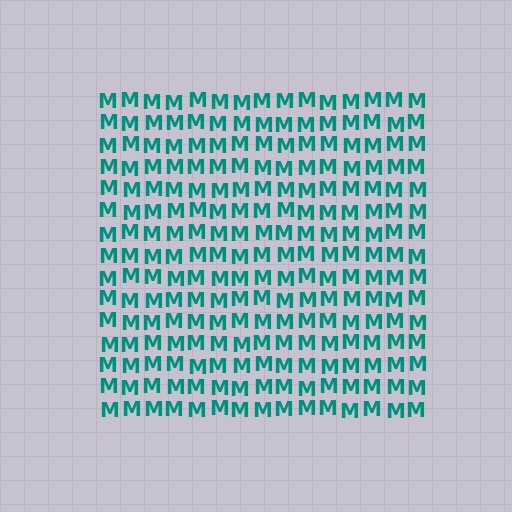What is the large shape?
The large shape is a square.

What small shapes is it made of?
It is made of small letter M's.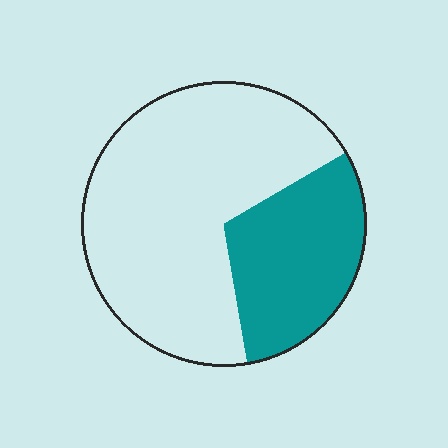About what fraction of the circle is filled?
About one third (1/3).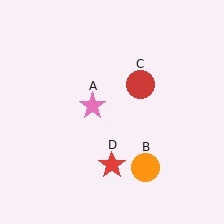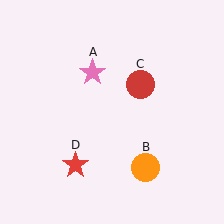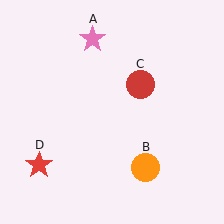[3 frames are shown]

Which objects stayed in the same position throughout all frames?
Orange circle (object B) and red circle (object C) remained stationary.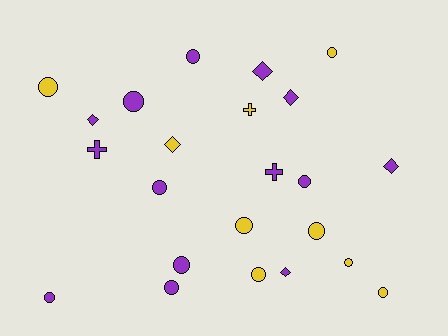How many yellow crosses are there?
There is 1 yellow cross.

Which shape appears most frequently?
Circle, with 14 objects.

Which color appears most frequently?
Purple, with 14 objects.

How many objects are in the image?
There are 23 objects.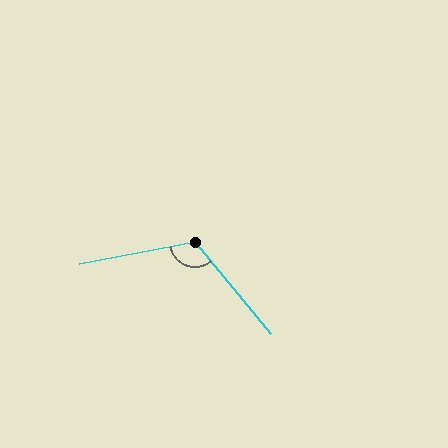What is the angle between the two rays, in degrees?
Approximately 119 degrees.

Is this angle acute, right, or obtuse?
It is obtuse.